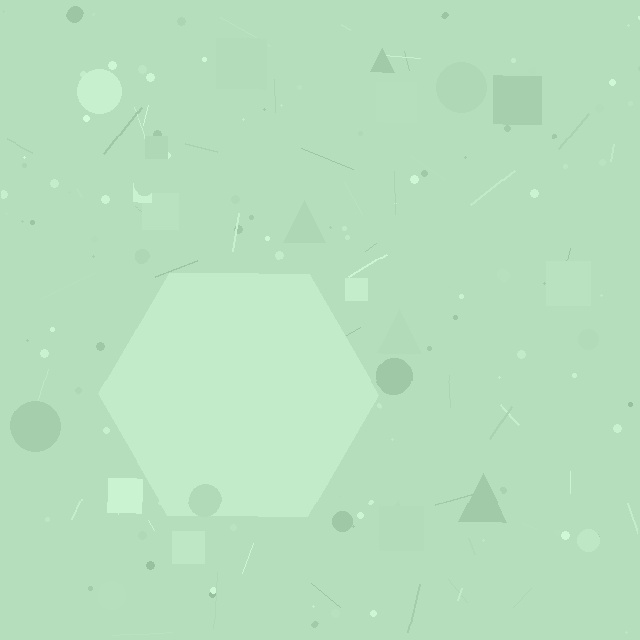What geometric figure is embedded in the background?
A hexagon is embedded in the background.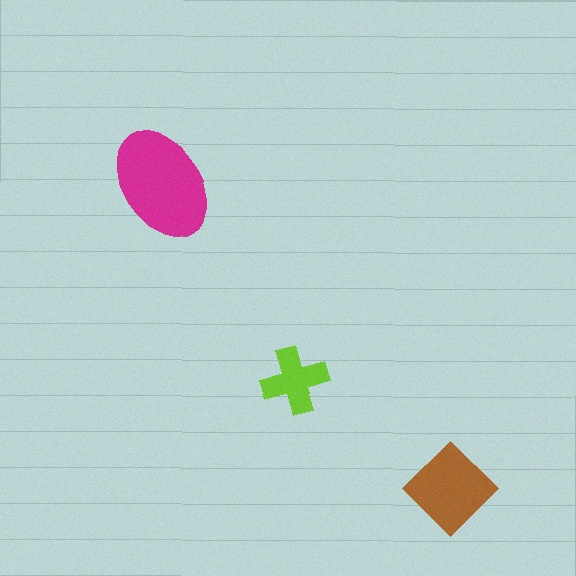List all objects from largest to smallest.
The magenta ellipse, the brown diamond, the lime cross.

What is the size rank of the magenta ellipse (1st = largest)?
1st.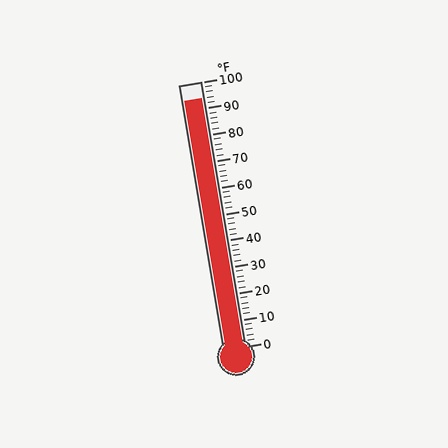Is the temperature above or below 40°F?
The temperature is above 40°F.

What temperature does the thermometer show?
The thermometer shows approximately 94°F.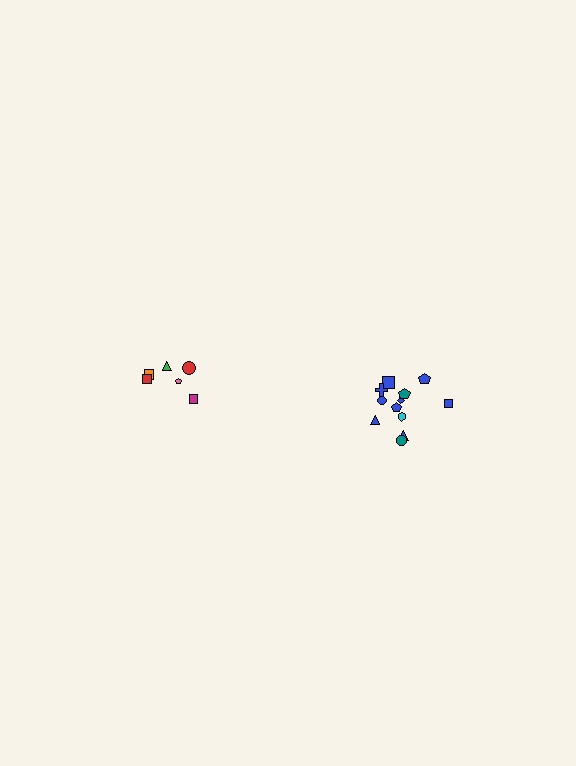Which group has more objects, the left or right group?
The right group.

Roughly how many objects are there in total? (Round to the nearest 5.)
Roughly 20 objects in total.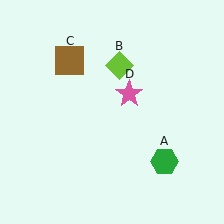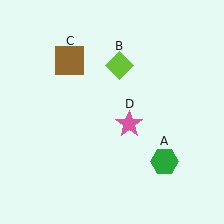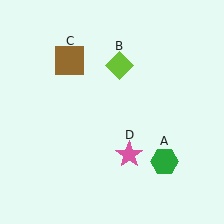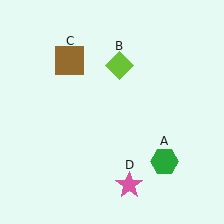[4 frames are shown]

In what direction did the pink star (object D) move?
The pink star (object D) moved down.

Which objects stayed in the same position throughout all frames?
Green hexagon (object A) and lime diamond (object B) and brown square (object C) remained stationary.